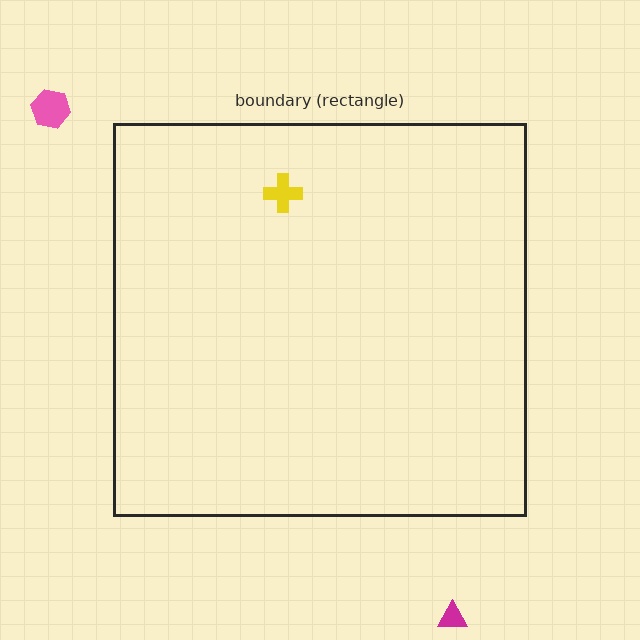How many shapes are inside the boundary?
1 inside, 2 outside.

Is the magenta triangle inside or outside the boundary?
Outside.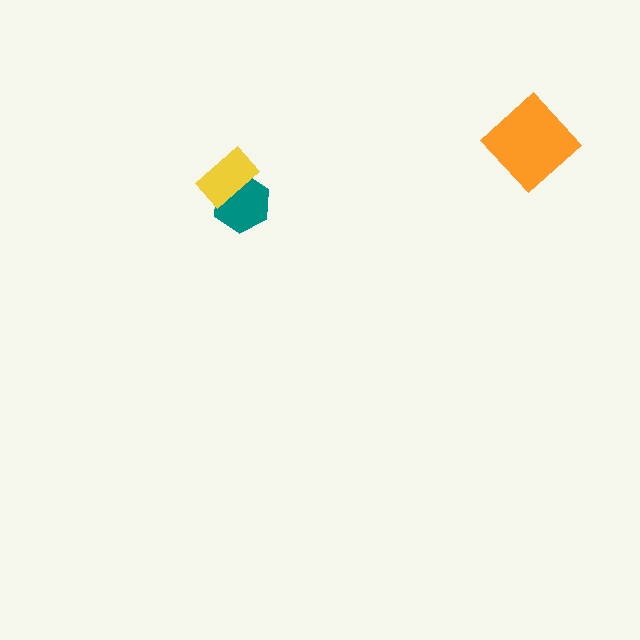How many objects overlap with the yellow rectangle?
1 object overlaps with the yellow rectangle.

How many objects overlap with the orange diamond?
0 objects overlap with the orange diamond.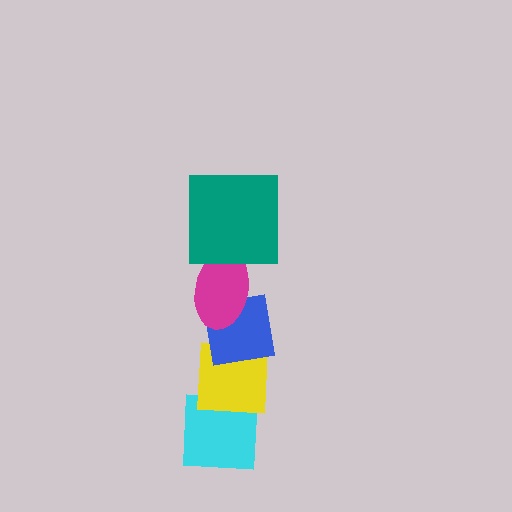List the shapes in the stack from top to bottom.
From top to bottom: the teal square, the magenta ellipse, the blue square, the yellow square, the cyan square.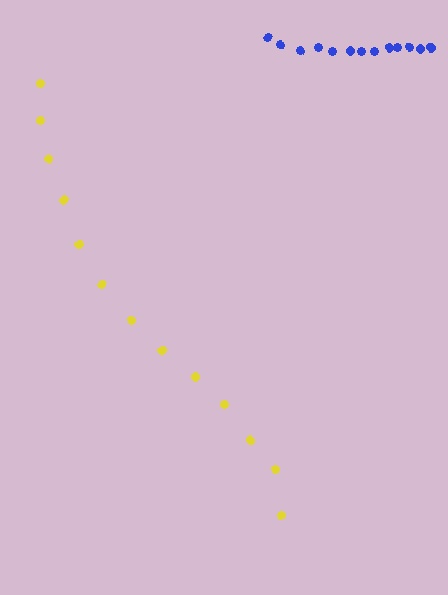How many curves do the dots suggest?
There are 2 distinct paths.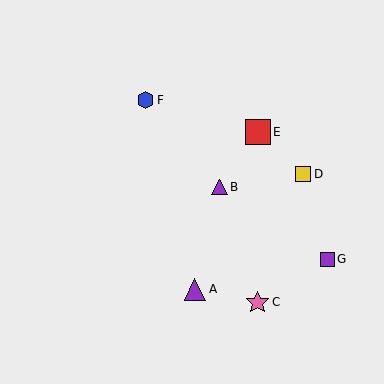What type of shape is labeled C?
Shape C is a pink star.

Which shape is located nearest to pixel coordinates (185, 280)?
The purple triangle (labeled A) at (195, 289) is nearest to that location.